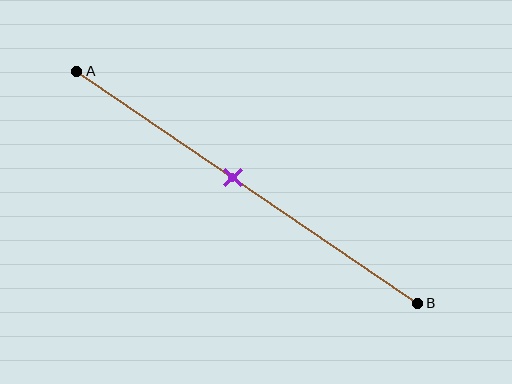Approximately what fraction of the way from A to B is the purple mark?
The purple mark is approximately 45% of the way from A to B.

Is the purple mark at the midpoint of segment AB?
No, the mark is at about 45% from A, not at the 50% midpoint.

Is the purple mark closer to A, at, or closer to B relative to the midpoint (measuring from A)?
The purple mark is closer to point A than the midpoint of segment AB.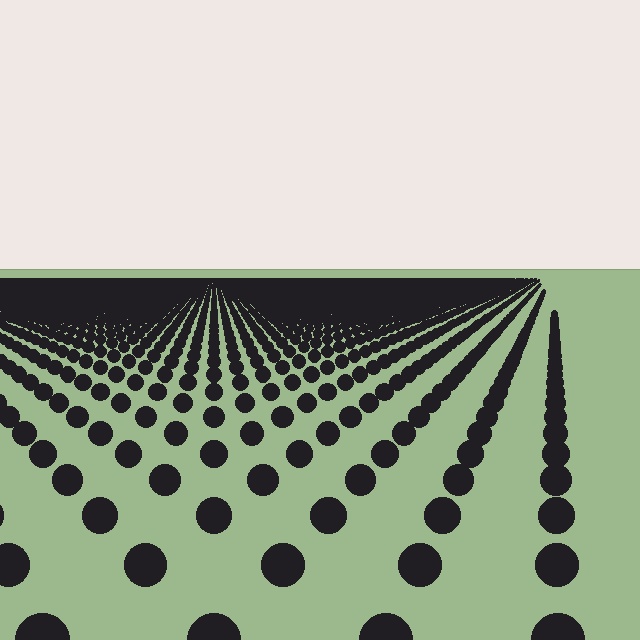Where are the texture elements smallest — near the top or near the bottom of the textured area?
Near the top.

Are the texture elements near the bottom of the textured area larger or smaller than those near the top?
Larger. Near the bottom, elements are closer to the viewer and appear at a bigger on-screen size.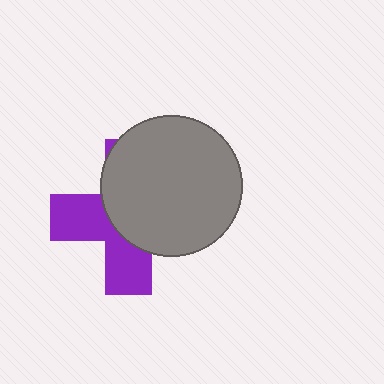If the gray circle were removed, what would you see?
You would see the complete purple cross.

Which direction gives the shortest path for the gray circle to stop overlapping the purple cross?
Moving toward the upper-right gives the shortest separation.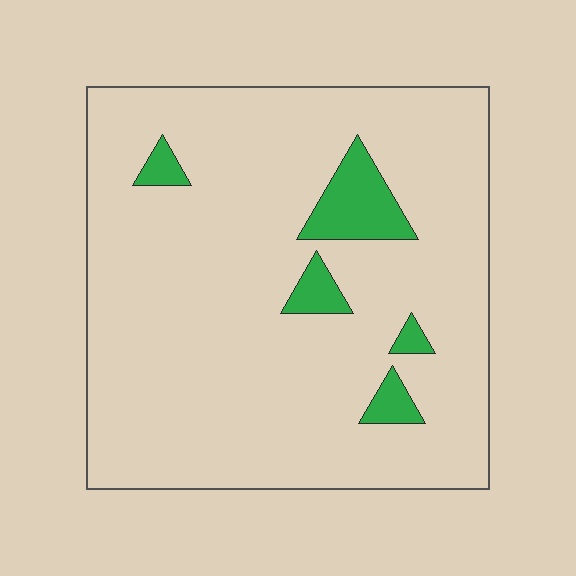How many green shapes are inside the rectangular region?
5.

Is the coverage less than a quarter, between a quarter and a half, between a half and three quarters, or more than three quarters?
Less than a quarter.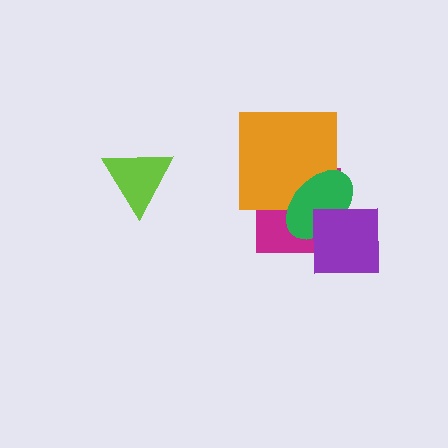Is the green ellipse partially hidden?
Yes, it is partially covered by another shape.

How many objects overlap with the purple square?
2 objects overlap with the purple square.